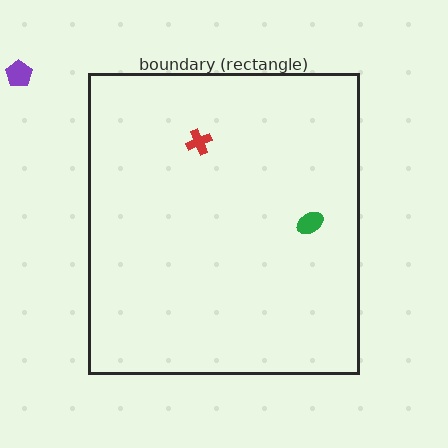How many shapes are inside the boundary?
2 inside, 1 outside.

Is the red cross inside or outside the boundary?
Inside.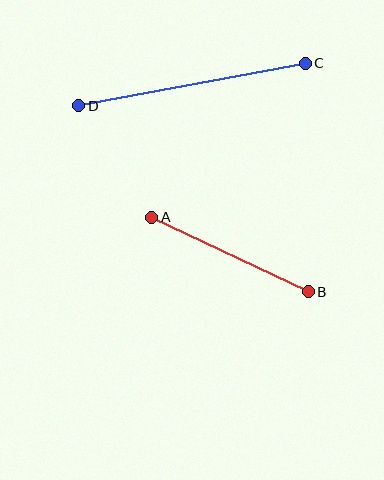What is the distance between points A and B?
The distance is approximately 173 pixels.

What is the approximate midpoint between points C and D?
The midpoint is at approximately (192, 85) pixels.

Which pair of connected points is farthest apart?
Points C and D are farthest apart.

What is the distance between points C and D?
The distance is approximately 231 pixels.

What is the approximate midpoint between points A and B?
The midpoint is at approximately (230, 255) pixels.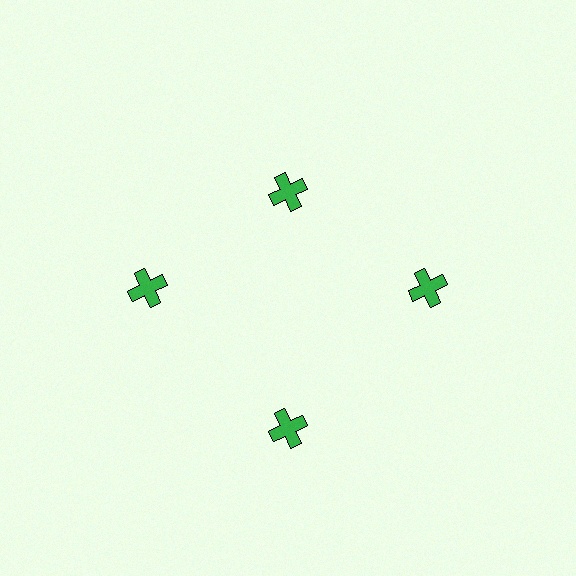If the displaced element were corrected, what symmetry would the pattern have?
It would have 4-fold rotational symmetry — the pattern would map onto itself every 90 degrees.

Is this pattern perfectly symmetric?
No. The 4 green crosses are arranged in a ring, but one element near the 12 o'clock position is pulled inward toward the center, breaking the 4-fold rotational symmetry.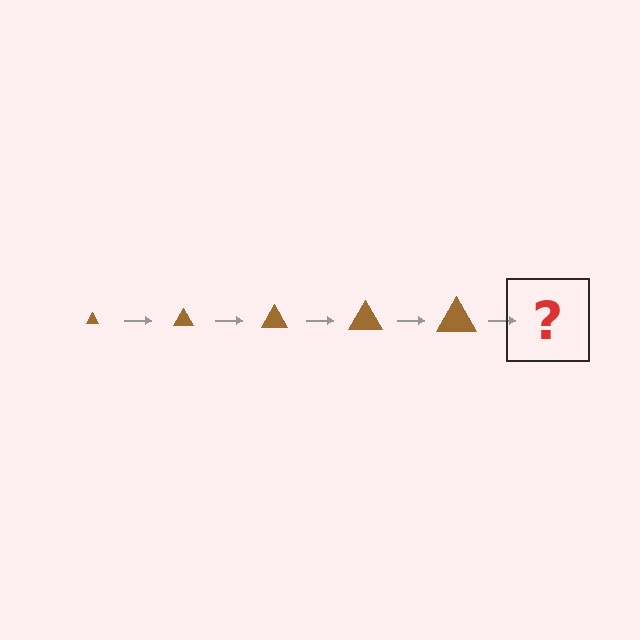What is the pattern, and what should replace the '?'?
The pattern is that the triangle gets progressively larger each step. The '?' should be a brown triangle, larger than the previous one.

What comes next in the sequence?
The next element should be a brown triangle, larger than the previous one.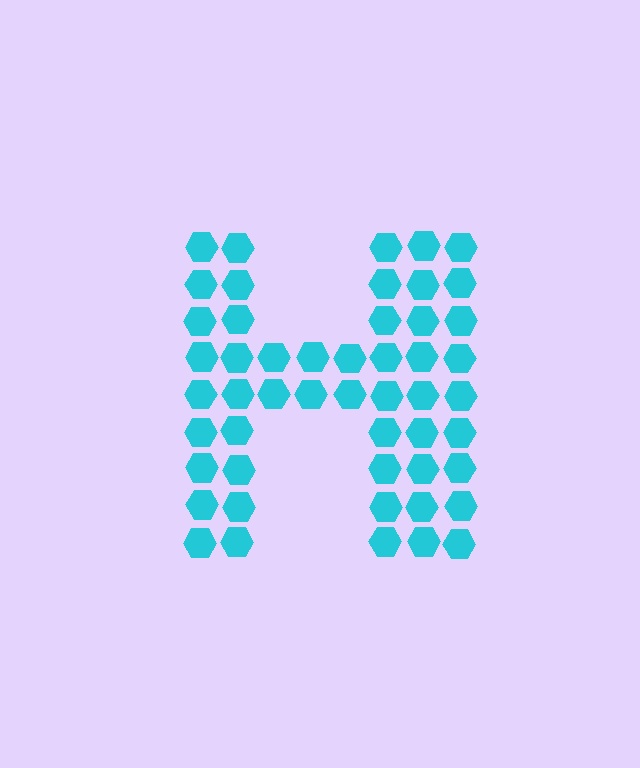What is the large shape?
The large shape is the letter H.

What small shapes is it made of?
It is made of small hexagons.